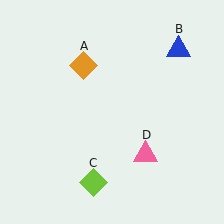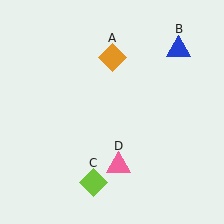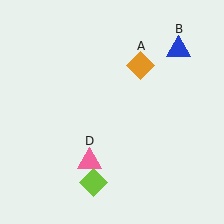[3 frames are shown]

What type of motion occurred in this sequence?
The orange diamond (object A), pink triangle (object D) rotated clockwise around the center of the scene.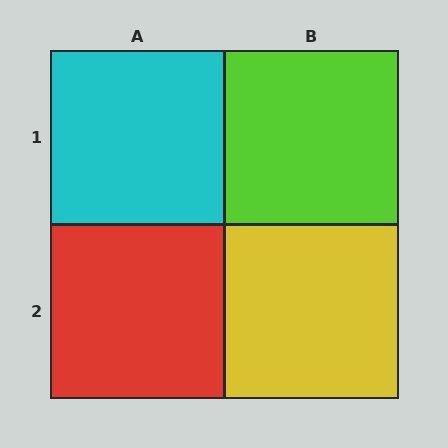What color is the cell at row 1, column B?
Lime.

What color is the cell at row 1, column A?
Cyan.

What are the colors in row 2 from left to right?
Red, yellow.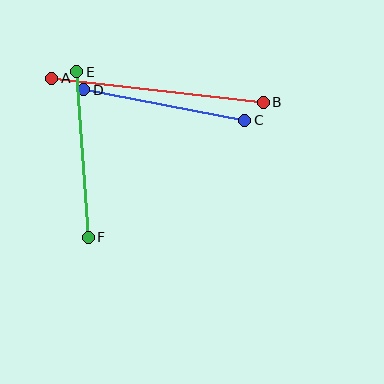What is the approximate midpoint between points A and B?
The midpoint is at approximately (158, 90) pixels.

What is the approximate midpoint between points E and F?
The midpoint is at approximately (82, 155) pixels.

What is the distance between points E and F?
The distance is approximately 166 pixels.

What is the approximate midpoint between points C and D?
The midpoint is at approximately (164, 105) pixels.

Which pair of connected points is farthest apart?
Points A and B are farthest apart.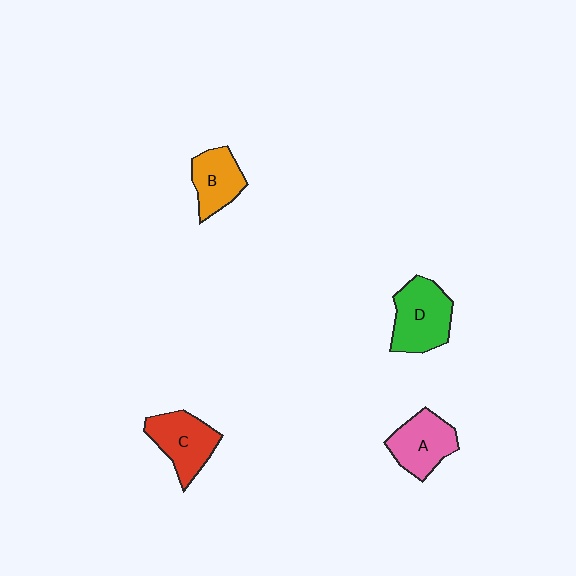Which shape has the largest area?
Shape D (green).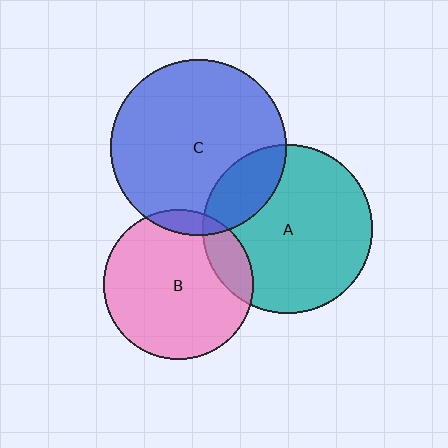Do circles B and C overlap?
Yes.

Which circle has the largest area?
Circle C (blue).